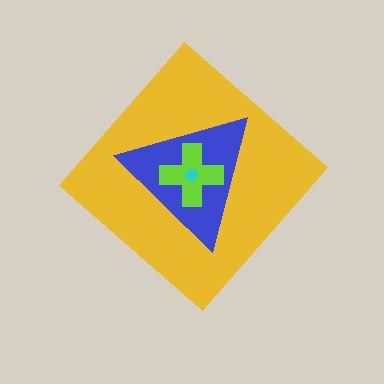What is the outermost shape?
The yellow diamond.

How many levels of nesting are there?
4.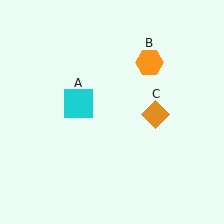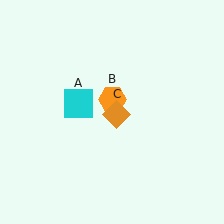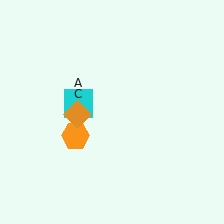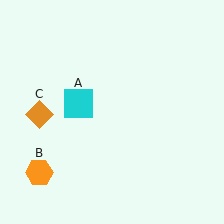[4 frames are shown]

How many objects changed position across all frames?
2 objects changed position: orange hexagon (object B), orange diamond (object C).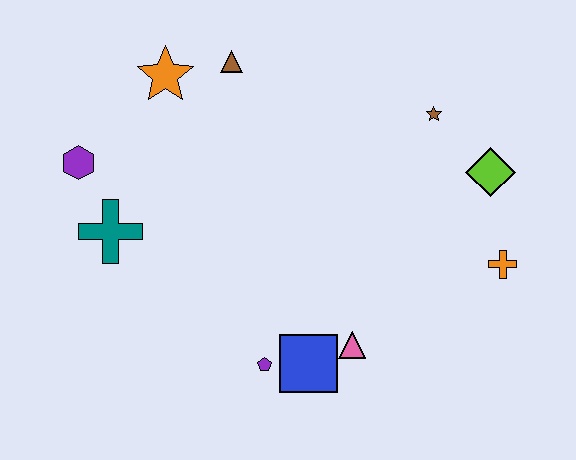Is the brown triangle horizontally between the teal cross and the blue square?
Yes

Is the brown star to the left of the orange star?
No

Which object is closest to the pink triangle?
The blue square is closest to the pink triangle.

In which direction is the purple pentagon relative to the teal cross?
The purple pentagon is to the right of the teal cross.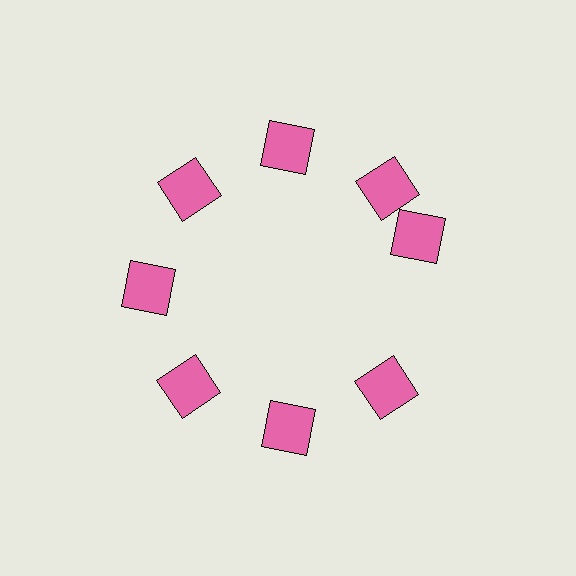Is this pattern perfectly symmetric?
No. The 8 pink squares are arranged in a ring, but one element near the 3 o'clock position is rotated out of alignment along the ring, breaking the 8-fold rotational symmetry.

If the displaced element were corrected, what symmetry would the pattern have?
It would have 8-fold rotational symmetry — the pattern would map onto itself every 45 degrees.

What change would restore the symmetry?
The symmetry would be restored by rotating it back into even spacing with its neighbors so that all 8 squares sit at equal angles and equal distance from the center.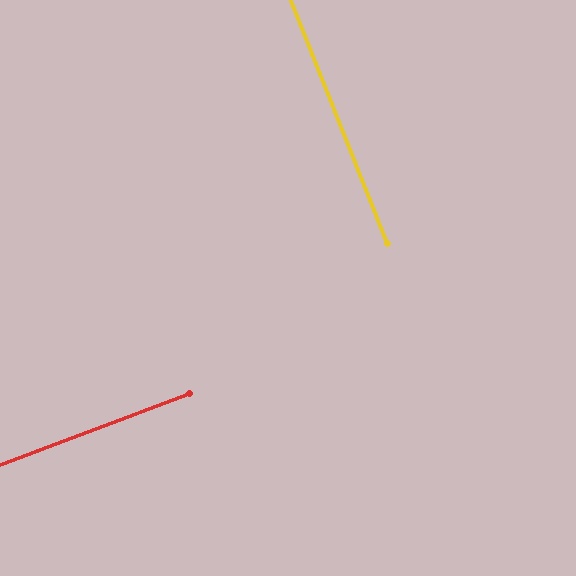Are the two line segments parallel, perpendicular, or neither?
Perpendicular — they meet at approximately 89°.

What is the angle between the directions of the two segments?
Approximately 89 degrees.